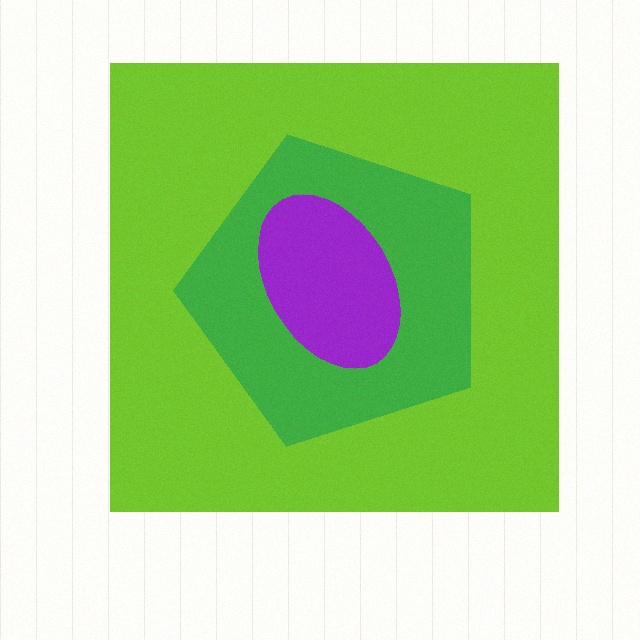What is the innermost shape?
The purple ellipse.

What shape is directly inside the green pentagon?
The purple ellipse.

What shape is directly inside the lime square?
The green pentagon.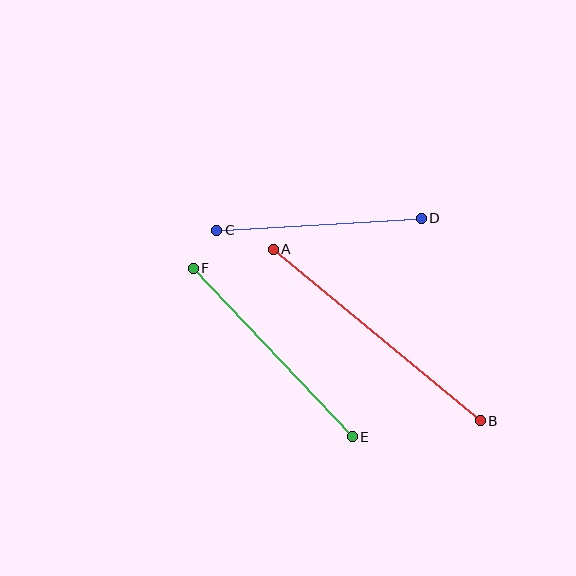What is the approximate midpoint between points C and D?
The midpoint is at approximately (319, 224) pixels.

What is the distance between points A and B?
The distance is approximately 268 pixels.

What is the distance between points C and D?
The distance is approximately 205 pixels.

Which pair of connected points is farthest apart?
Points A and B are farthest apart.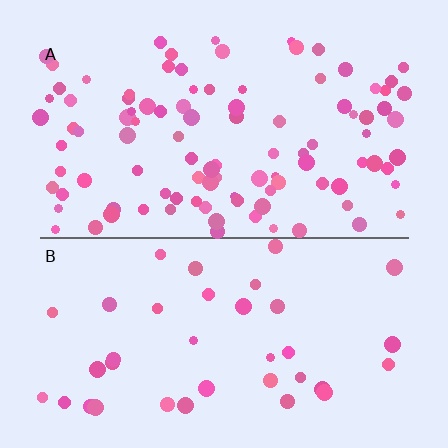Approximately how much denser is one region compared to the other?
Approximately 2.6× — region A over region B.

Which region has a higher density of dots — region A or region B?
A (the top).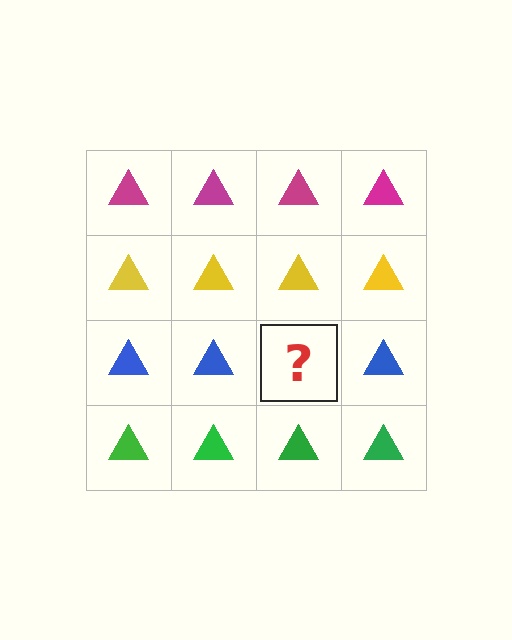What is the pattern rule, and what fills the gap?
The rule is that each row has a consistent color. The gap should be filled with a blue triangle.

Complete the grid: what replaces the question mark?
The question mark should be replaced with a blue triangle.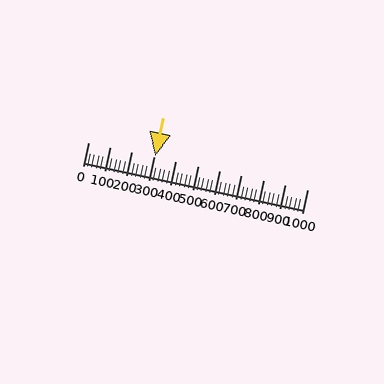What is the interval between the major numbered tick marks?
The major tick marks are spaced 100 units apart.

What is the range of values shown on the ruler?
The ruler shows values from 0 to 1000.